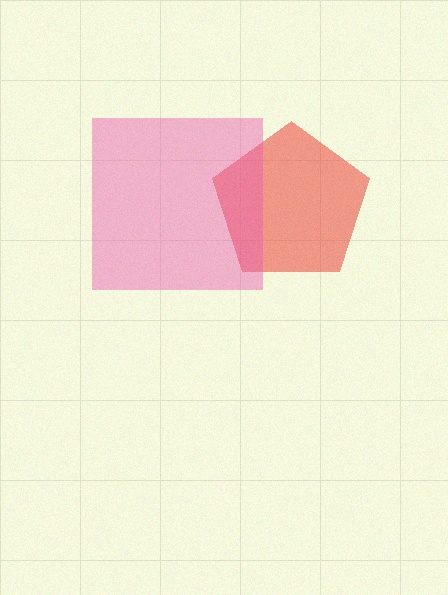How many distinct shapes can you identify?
There are 2 distinct shapes: a red pentagon, a pink square.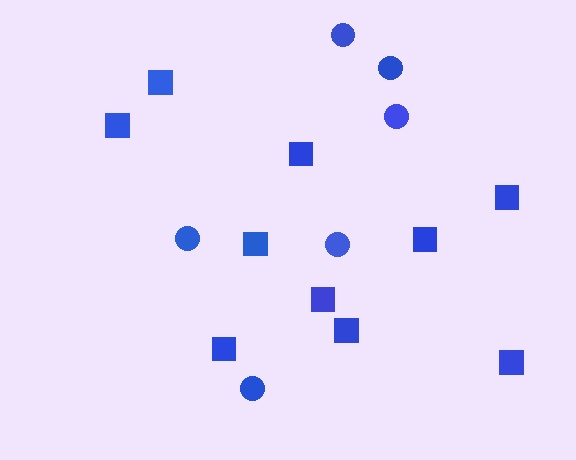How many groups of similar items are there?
There are 2 groups: one group of circles (6) and one group of squares (10).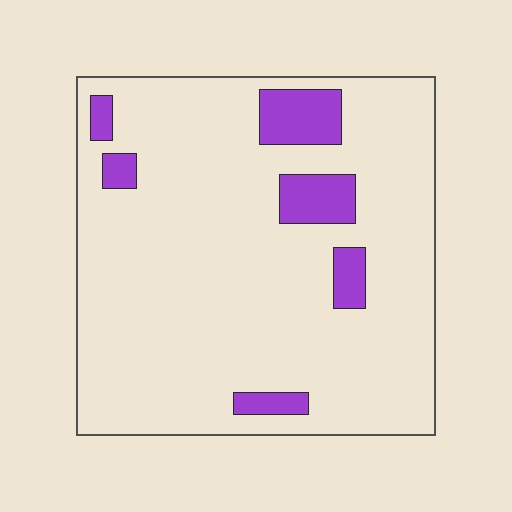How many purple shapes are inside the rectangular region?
6.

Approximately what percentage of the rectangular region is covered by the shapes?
Approximately 10%.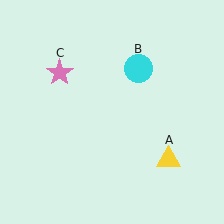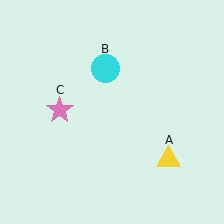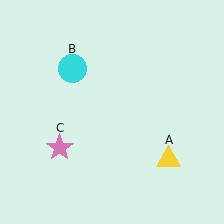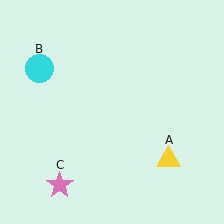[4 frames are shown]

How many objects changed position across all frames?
2 objects changed position: cyan circle (object B), pink star (object C).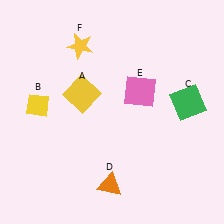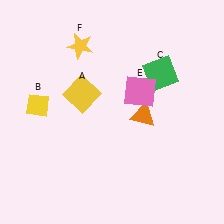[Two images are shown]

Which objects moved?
The objects that moved are: the green square (C), the orange triangle (D).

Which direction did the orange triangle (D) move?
The orange triangle (D) moved up.